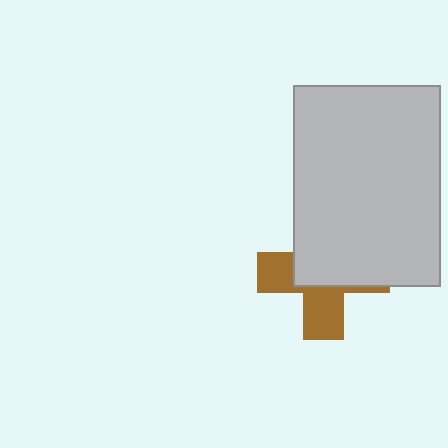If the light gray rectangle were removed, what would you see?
You would see the complete brown cross.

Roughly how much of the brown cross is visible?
A small part of it is visible (roughly 43%).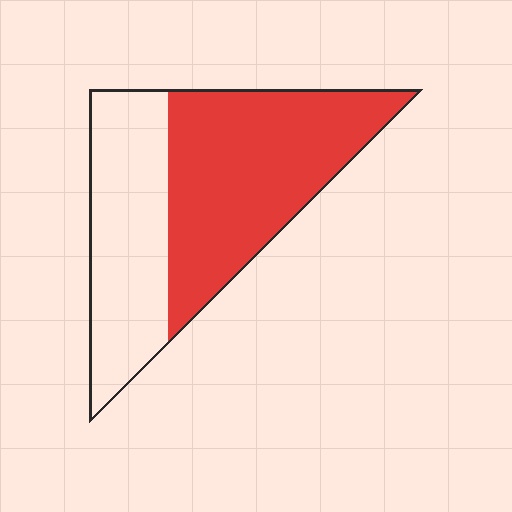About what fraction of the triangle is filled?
About three fifths (3/5).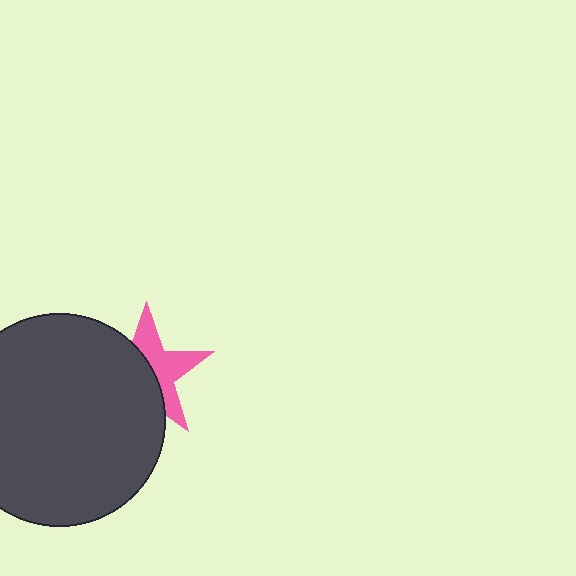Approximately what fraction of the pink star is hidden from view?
Roughly 53% of the pink star is hidden behind the dark gray circle.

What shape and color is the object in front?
The object in front is a dark gray circle.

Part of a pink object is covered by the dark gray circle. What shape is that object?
It is a star.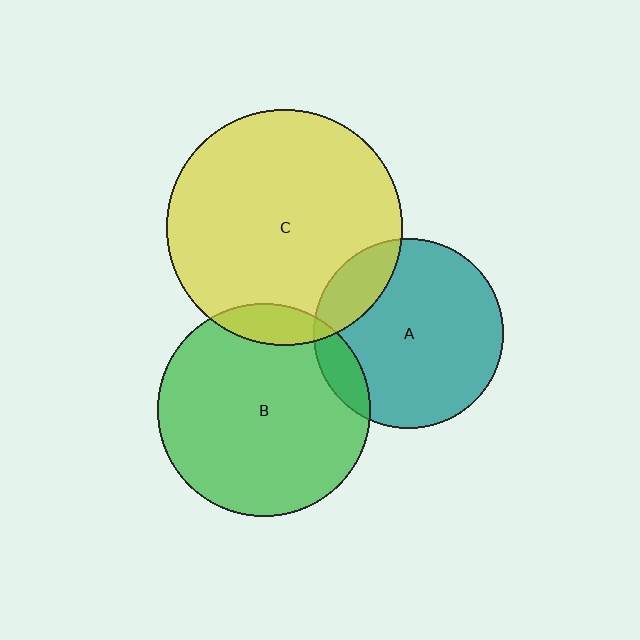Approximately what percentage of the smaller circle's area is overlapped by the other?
Approximately 10%.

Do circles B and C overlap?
Yes.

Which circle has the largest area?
Circle C (yellow).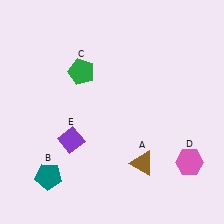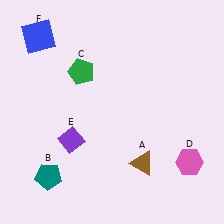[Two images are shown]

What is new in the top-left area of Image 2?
A blue square (F) was added in the top-left area of Image 2.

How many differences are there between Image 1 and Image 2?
There is 1 difference between the two images.